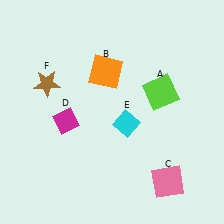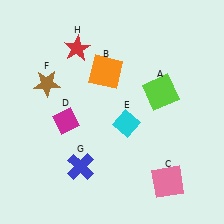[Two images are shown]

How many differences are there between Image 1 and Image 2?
There are 2 differences between the two images.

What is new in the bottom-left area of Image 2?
A blue cross (G) was added in the bottom-left area of Image 2.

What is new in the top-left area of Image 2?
A red star (H) was added in the top-left area of Image 2.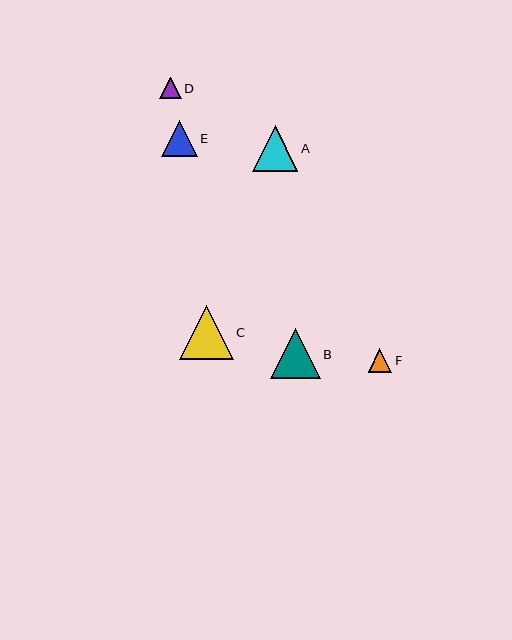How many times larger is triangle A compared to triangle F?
Triangle A is approximately 1.9 times the size of triangle F.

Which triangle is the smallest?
Triangle D is the smallest with a size of approximately 22 pixels.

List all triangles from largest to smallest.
From largest to smallest: C, B, A, E, F, D.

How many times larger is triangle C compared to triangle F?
Triangle C is approximately 2.3 times the size of triangle F.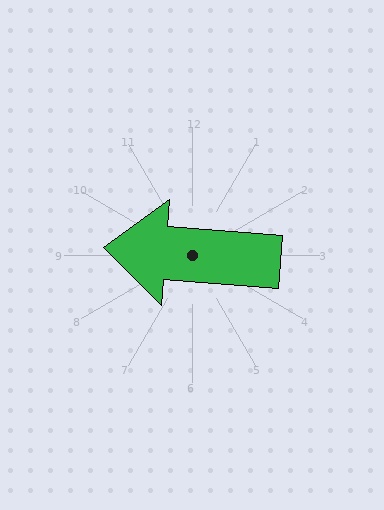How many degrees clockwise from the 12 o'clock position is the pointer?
Approximately 275 degrees.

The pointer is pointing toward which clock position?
Roughly 9 o'clock.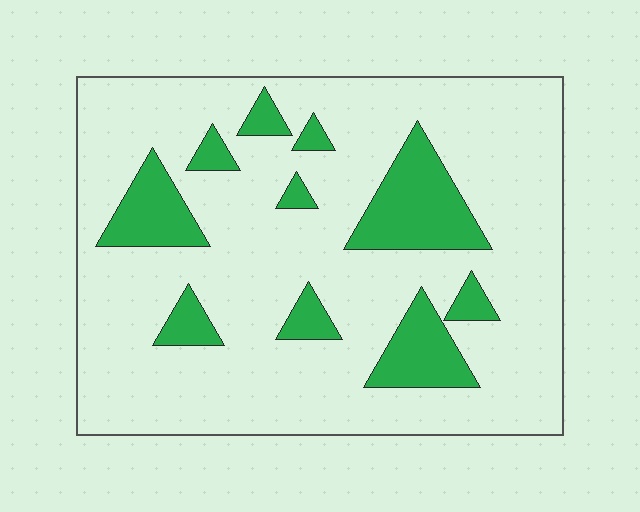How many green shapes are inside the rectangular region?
10.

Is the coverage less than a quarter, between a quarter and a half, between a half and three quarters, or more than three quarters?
Less than a quarter.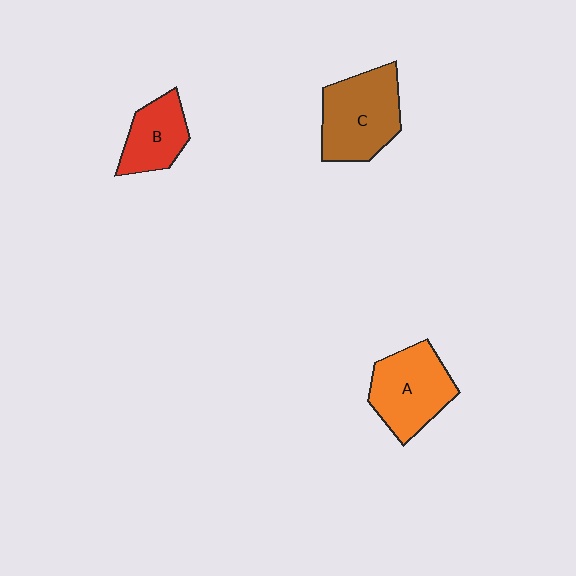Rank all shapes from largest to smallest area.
From largest to smallest: C (brown), A (orange), B (red).